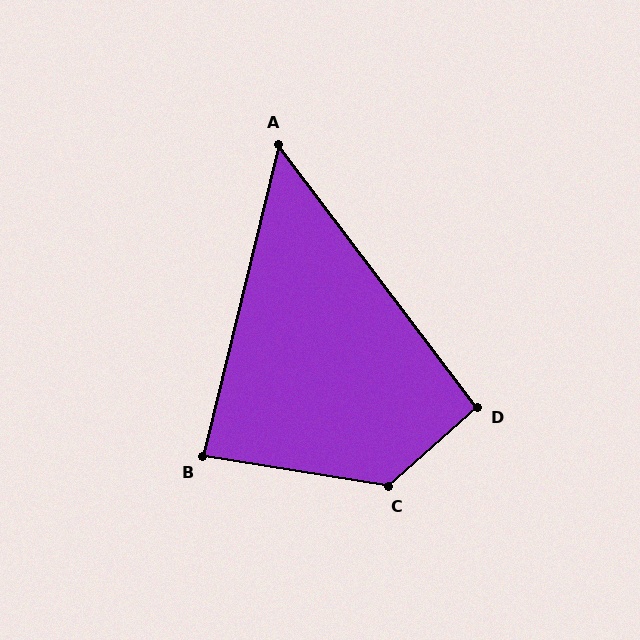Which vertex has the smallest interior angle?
A, at approximately 51 degrees.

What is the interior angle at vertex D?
Approximately 95 degrees (approximately right).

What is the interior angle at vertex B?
Approximately 85 degrees (approximately right).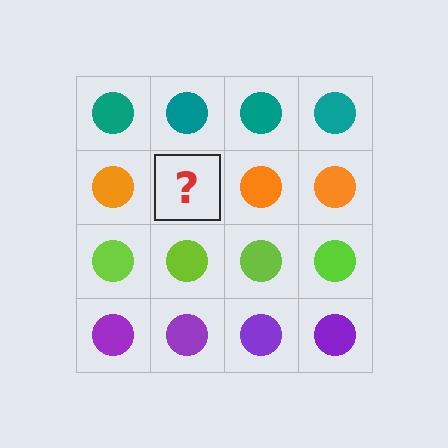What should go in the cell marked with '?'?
The missing cell should contain an orange circle.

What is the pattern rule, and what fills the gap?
The rule is that each row has a consistent color. The gap should be filled with an orange circle.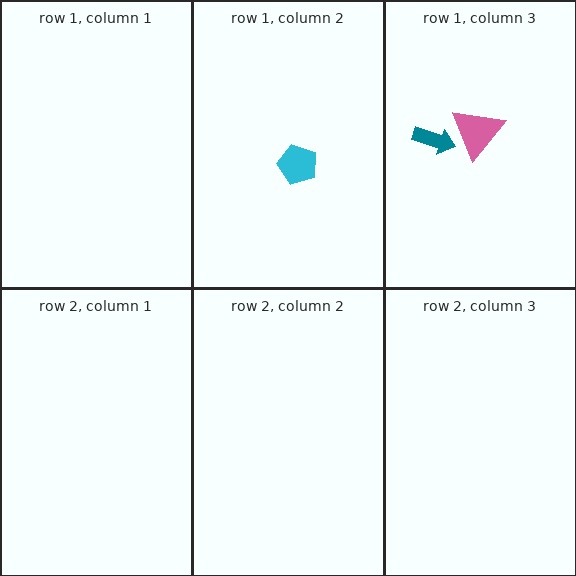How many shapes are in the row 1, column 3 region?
2.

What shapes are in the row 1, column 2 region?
The cyan pentagon.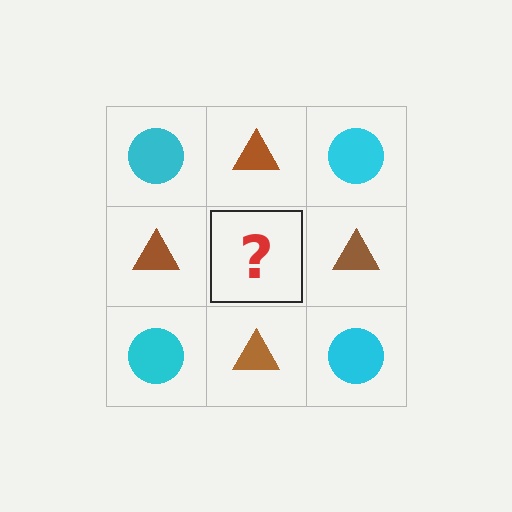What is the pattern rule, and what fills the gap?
The rule is that it alternates cyan circle and brown triangle in a checkerboard pattern. The gap should be filled with a cyan circle.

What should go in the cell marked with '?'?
The missing cell should contain a cyan circle.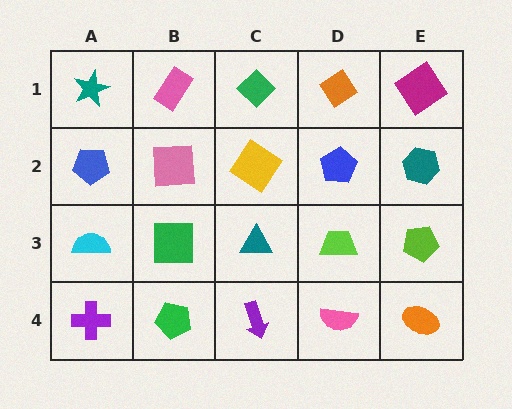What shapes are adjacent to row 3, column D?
A blue pentagon (row 2, column D), a pink semicircle (row 4, column D), a teal triangle (row 3, column C), a lime pentagon (row 3, column E).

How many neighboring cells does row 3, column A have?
3.